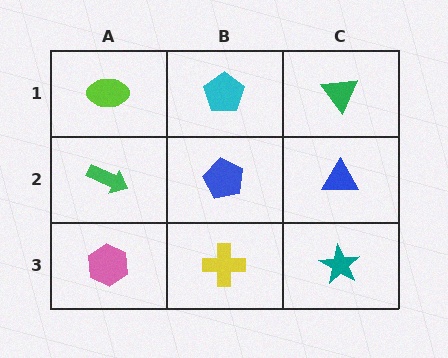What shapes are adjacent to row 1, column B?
A blue pentagon (row 2, column B), a lime ellipse (row 1, column A), a green triangle (row 1, column C).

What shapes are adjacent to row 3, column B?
A blue pentagon (row 2, column B), a pink hexagon (row 3, column A), a teal star (row 3, column C).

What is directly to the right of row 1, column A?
A cyan pentagon.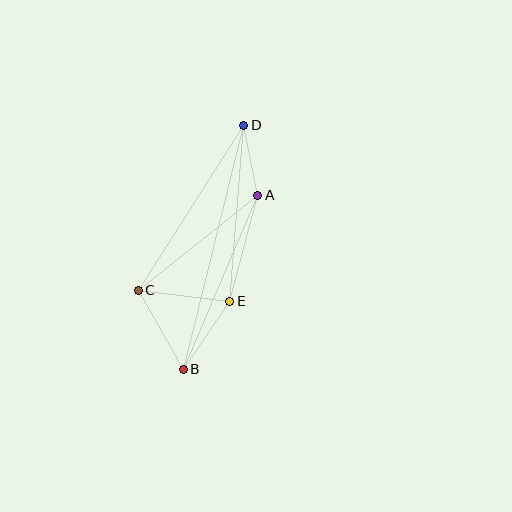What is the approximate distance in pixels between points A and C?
The distance between A and C is approximately 153 pixels.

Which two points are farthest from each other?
Points B and D are farthest from each other.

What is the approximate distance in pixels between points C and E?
The distance between C and E is approximately 92 pixels.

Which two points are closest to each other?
Points A and D are closest to each other.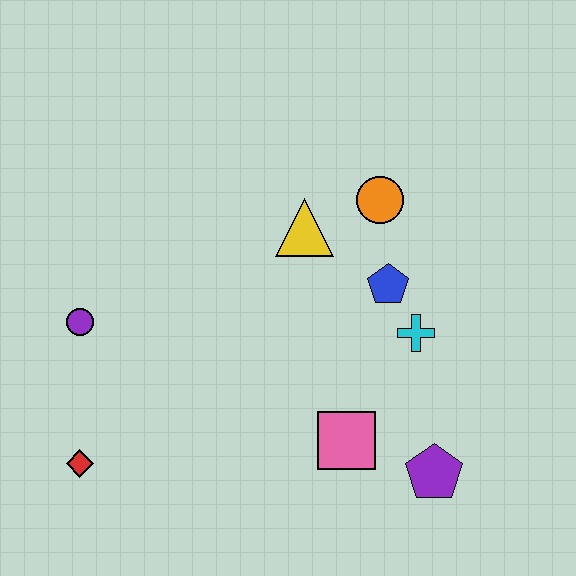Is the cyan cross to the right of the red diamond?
Yes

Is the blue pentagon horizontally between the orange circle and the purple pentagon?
Yes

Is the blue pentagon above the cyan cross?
Yes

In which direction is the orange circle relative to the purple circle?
The orange circle is to the right of the purple circle.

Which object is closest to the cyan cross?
The blue pentagon is closest to the cyan cross.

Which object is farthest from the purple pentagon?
The purple circle is farthest from the purple pentagon.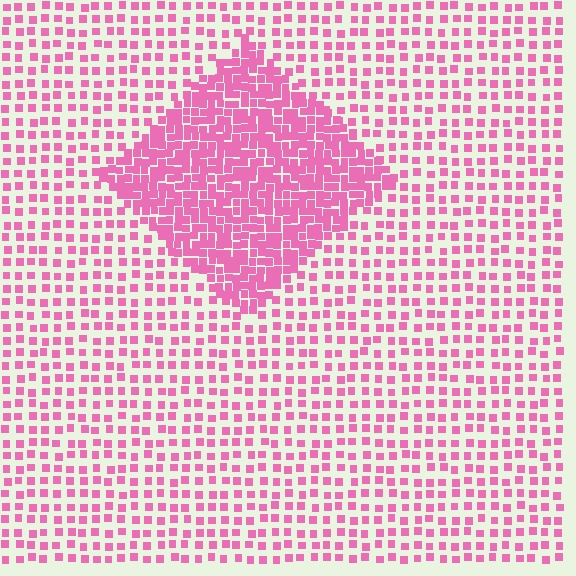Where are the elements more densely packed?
The elements are more densely packed inside the diamond boundary.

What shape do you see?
I see a diamond.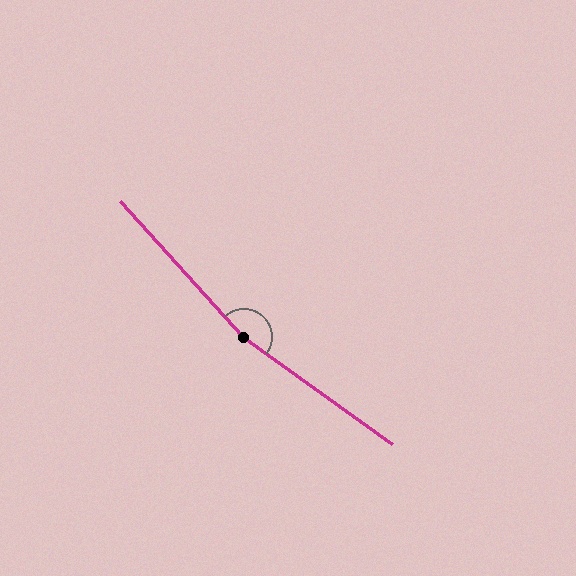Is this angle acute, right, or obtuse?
It is obtuse.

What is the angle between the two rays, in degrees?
Approximately 168 degrees.